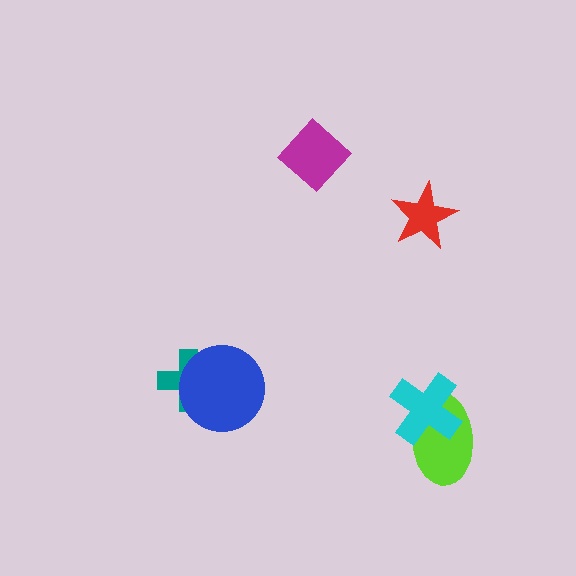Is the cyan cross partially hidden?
No, no other shape covers it.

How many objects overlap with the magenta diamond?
0 objects overlap with the magenta diamond.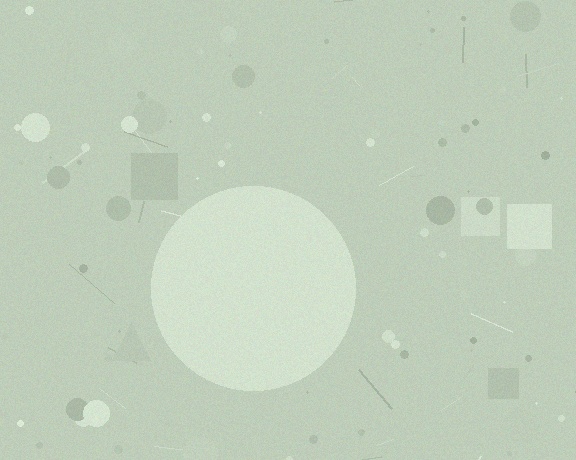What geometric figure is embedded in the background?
A circle is embedded in the background.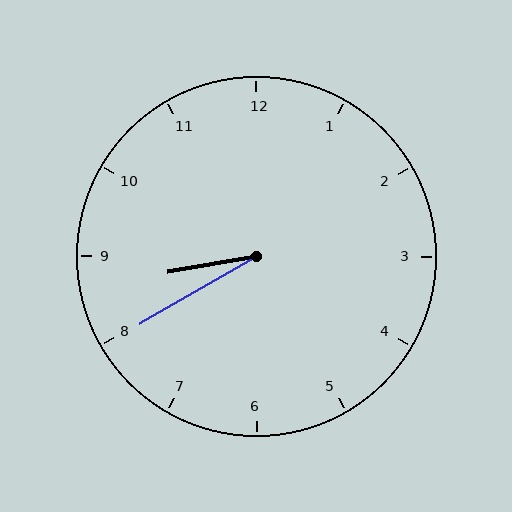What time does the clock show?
8:40.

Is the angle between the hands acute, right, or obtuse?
It is acute.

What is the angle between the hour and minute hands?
Approximately 20 degrees.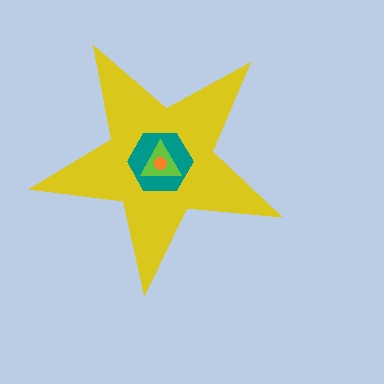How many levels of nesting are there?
4.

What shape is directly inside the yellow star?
The teal hexagon.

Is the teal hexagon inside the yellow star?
Yes.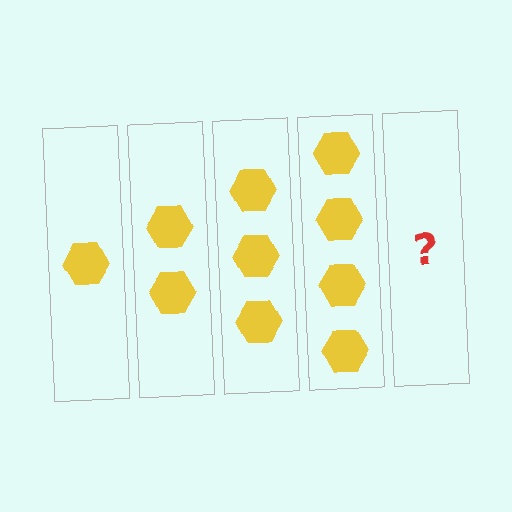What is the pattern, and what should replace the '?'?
The pattern is that each step adds one more hexagon. The '?' should be 5 hexagons.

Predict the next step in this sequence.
The next step is 5 hexagons.